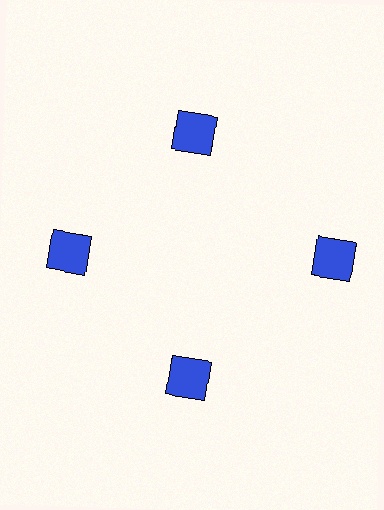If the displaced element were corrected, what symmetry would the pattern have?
It would have 4-fold rotational symmetry — the pattern would map onto itself every 90 degrees.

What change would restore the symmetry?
The symmetry would be restored by moving it inward, back onto the ring so that all 4 squares sit at equal angles and equal distance from the center.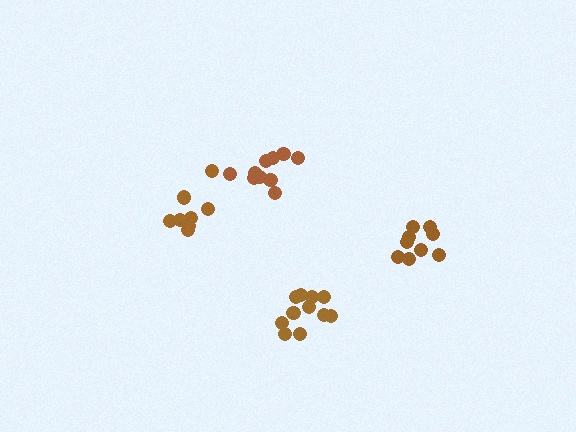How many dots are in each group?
Group 1: 9 dots, Group 2: 10 dots, Group 3: 11 dots, Group 4: 9 dots (39 total).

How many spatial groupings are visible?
There are 4 spatial groupings.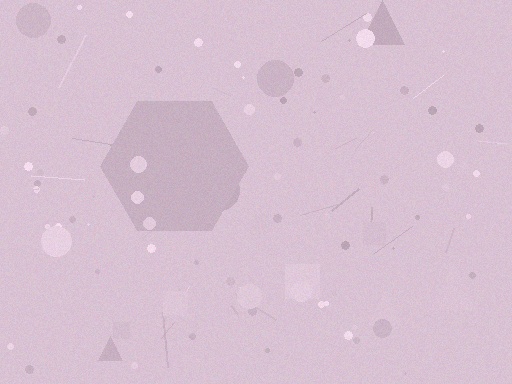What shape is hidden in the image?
A hexagon is hidden in the image.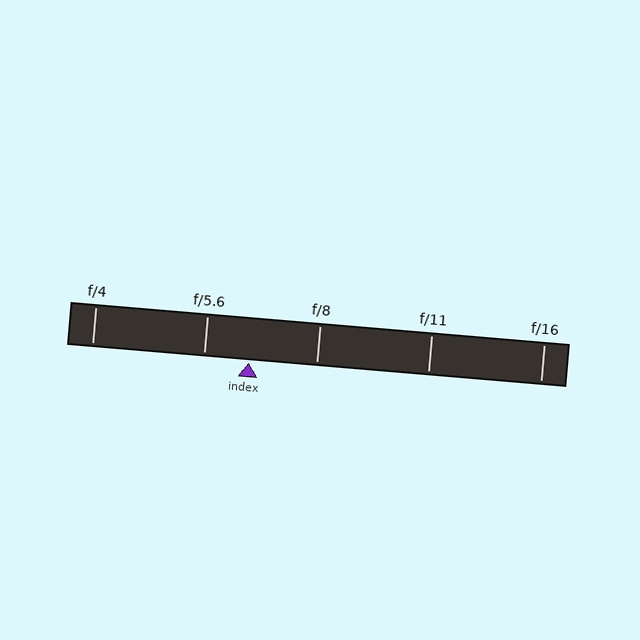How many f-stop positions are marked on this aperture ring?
There are 5 f-stop positions marked.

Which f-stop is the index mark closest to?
The index mark is closest to f/5.6.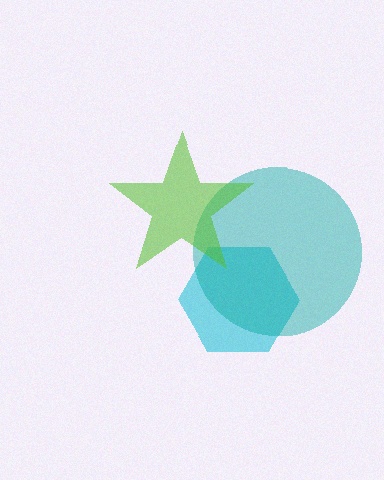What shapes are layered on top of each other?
The layered shapes are: a cyan hexagon, a teal circle, a lime star.